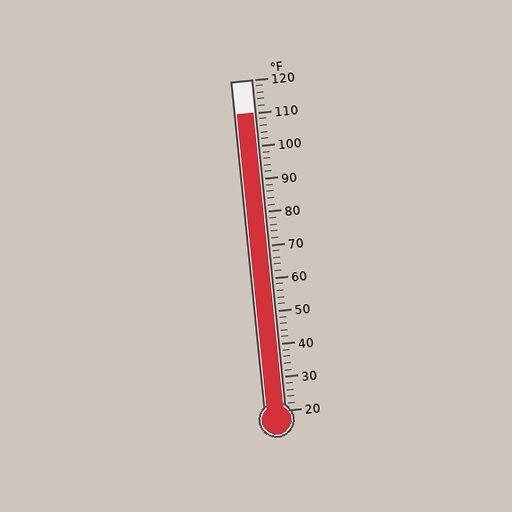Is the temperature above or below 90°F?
The temperature is above 90°F.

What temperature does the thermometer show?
The thermometer shows approximately 110°F.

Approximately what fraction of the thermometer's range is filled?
The thermometer is filled to approximately 90% of its range.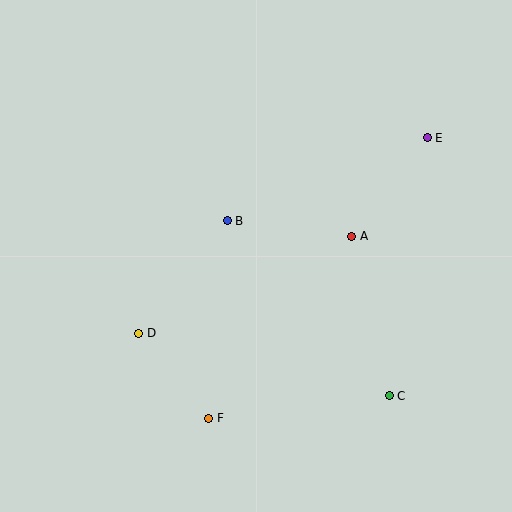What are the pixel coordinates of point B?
Point B is at (227, 221).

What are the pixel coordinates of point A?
Point A is at (352, 236).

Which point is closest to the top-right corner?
Point E is closest to the top-right corner.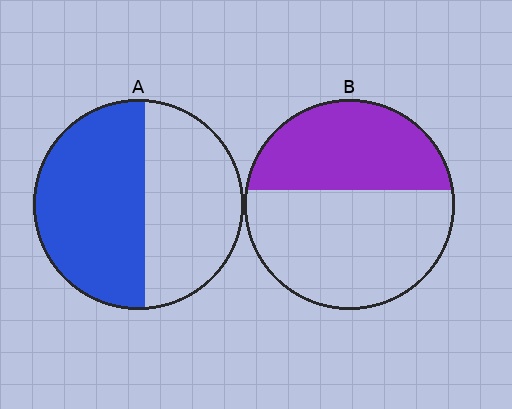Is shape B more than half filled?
No.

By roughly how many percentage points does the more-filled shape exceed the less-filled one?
By roughly 15 percentage points (A over B).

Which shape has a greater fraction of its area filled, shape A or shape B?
Shape A.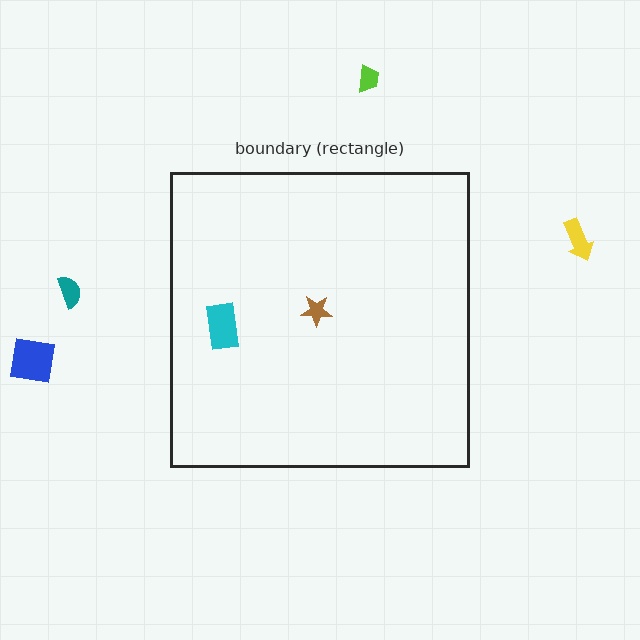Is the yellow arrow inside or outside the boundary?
Outside.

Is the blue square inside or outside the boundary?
Outside.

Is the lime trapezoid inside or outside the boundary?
Outside.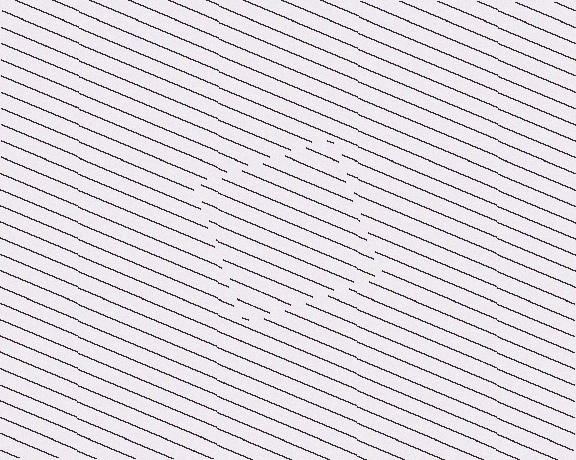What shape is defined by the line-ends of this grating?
An illusory square. The interior of the shape contains the same grating, shifted by half a period — the contour is defined by the phase discontinuity where line-ends from the inner and outer gratings abut.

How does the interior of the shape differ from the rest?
The interior of the shape contains the same grating, shifted by half a period — the contour is defined by the phase discontinuity where line-ends from the inner and outer gratings abut.